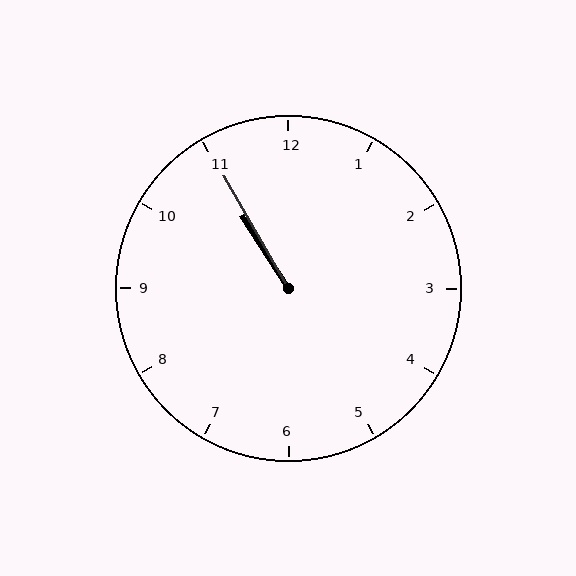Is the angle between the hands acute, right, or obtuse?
It is acute.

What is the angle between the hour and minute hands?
Approximately 2 degrees.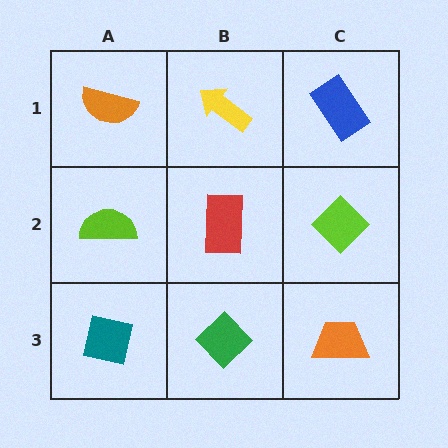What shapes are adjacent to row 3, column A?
A lime semicircle (row 2, column A), a green diamond (row 3, column B).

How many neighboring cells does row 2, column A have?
3.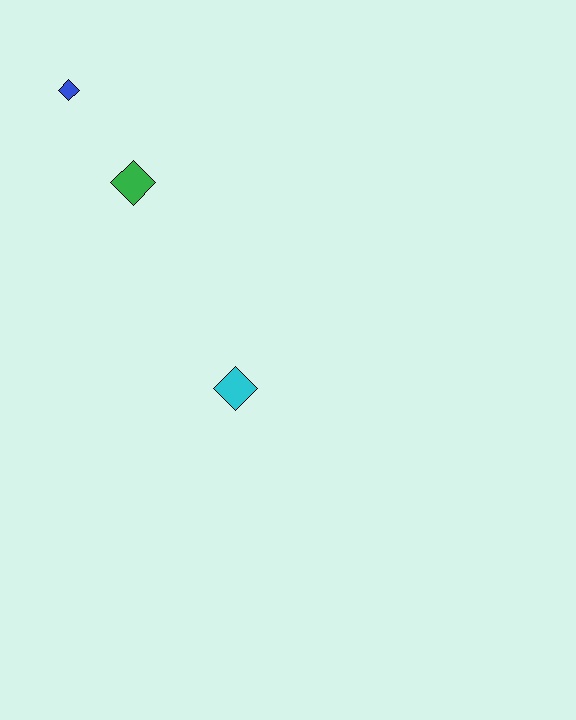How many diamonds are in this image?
There are 3 diamonds.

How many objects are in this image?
There are 3 objects.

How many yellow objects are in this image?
There are no yellow objects.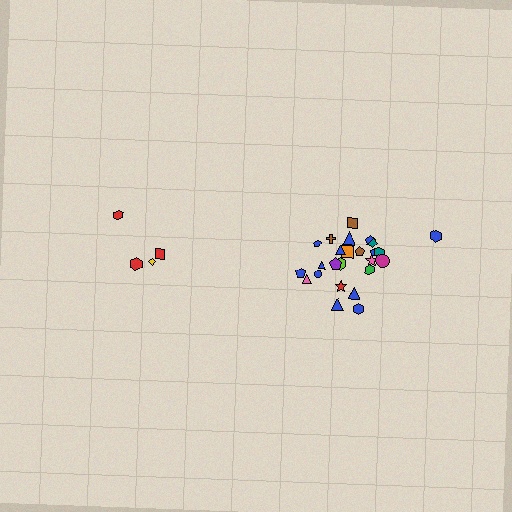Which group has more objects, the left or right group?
The right group.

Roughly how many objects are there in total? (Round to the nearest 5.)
Roughly 30 objects in total.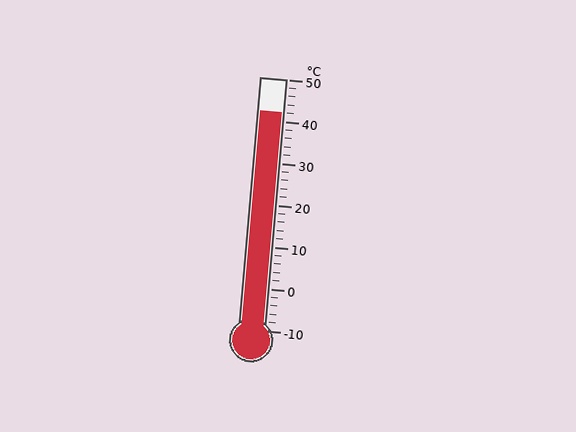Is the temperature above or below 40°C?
The temperature is above 40°C.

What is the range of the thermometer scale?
The thermometer scale ranges from -10°C to 50°C.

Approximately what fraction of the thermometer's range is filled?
The thermometer is filled to approximately 85% of its range.